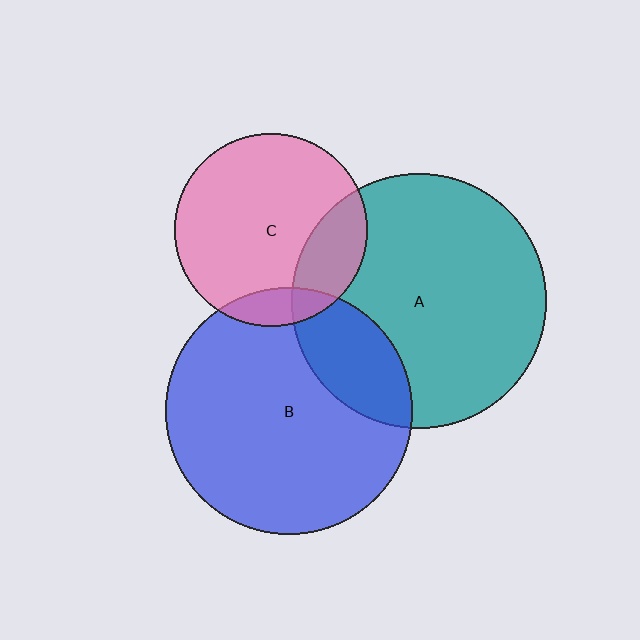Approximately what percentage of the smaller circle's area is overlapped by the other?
Approximately 20%.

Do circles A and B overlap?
Yes.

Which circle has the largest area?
Circle A (teal).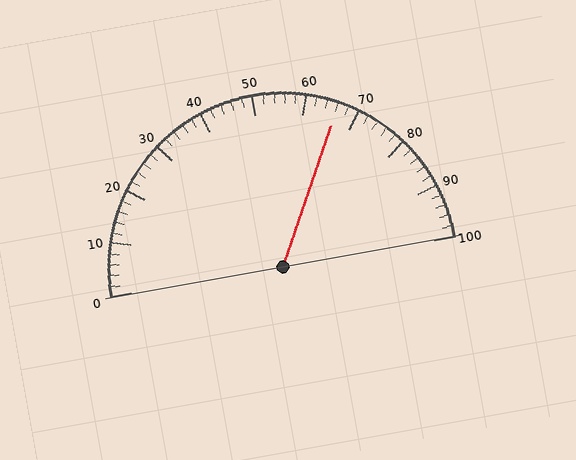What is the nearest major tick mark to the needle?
The nearest major tick mark is 70.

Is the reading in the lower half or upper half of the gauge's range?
The reading is in the upper half of the range (0 to 100).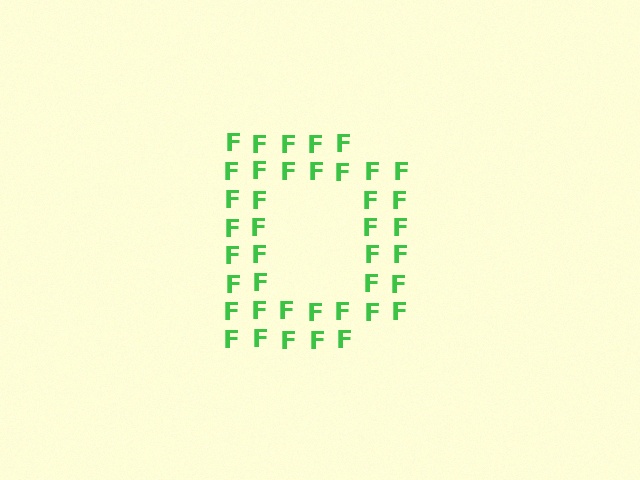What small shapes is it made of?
It is made of small letter F's.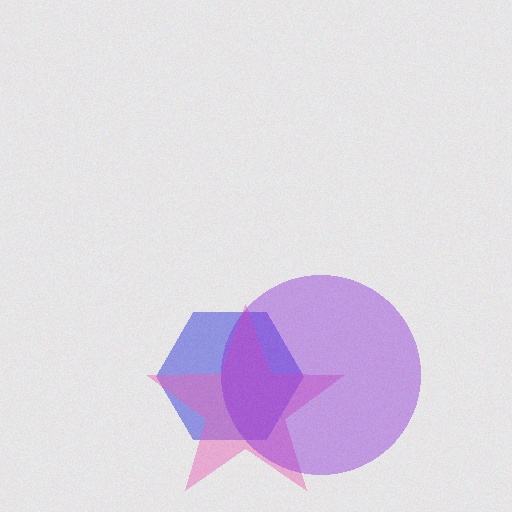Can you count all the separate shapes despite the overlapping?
Yes, there are 3 separate shapes.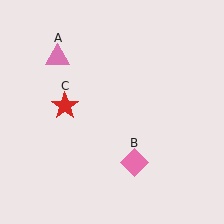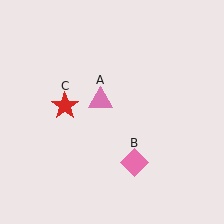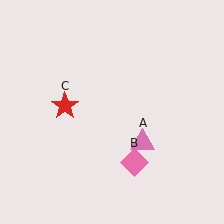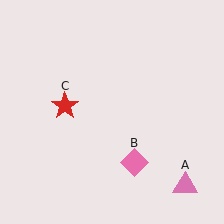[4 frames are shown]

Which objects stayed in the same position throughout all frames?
Pink diamond (object B) and red star (object C) remained stationary.